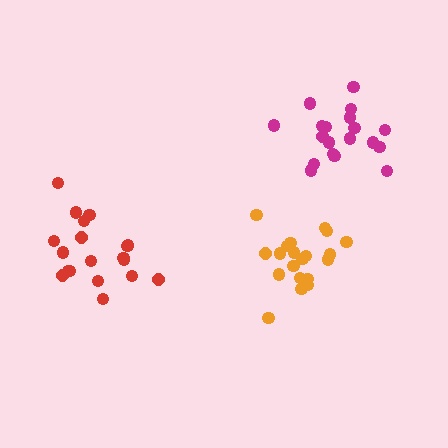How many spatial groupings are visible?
There are 3 spatial groupings.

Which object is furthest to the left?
The red cluster is leftmost.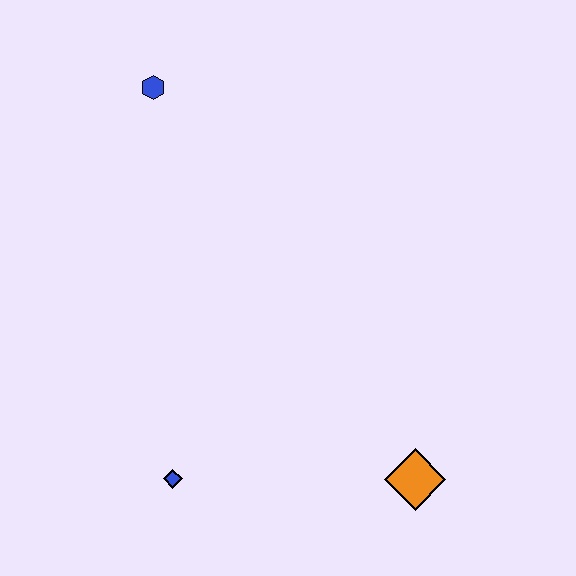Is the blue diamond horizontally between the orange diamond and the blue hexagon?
Yes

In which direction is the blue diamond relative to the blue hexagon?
The blue diamond is below the blue hexagon.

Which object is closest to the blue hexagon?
The blue diamond is closest to the blue hexagon.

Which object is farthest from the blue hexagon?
The orange diamond is farthest from the blue hexagon.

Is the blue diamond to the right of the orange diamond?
No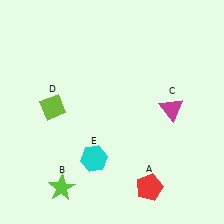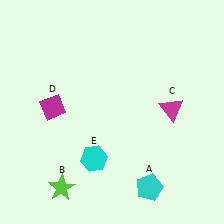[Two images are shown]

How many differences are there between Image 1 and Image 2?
There are 2 differences between the two images.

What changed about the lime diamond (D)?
In Image 1, D is lime. In Image 2, it changed to magenta.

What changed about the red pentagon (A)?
In Image 1, A is red. In Image 2, it changed to cyan.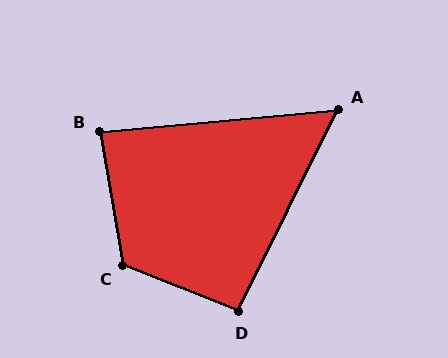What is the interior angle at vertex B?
Approximately 85 degrees (approximately right).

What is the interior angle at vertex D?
Approximately 95 degrees (approximately right).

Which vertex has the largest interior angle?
C, at approximately 121 degrees.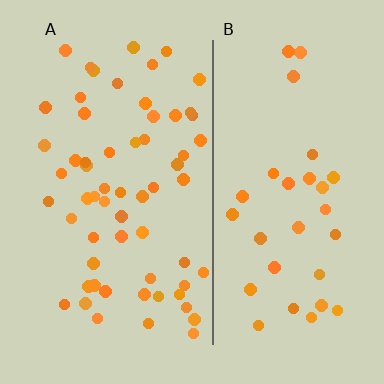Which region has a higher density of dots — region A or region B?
A (the left).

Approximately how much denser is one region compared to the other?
Approximately 1.9× — region A over region B.